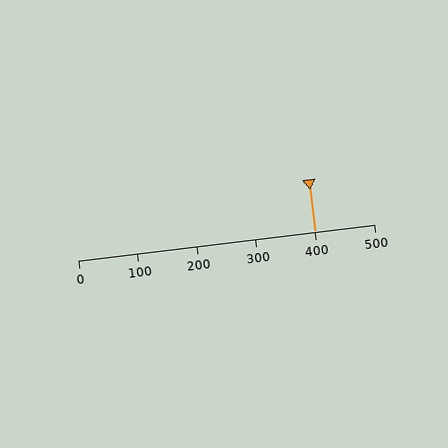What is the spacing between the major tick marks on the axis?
The major ticks are spaced 100 apart.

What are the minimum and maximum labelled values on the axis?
The axis runs from 0 to 500.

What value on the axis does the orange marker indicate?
The marker indicates approximately 400.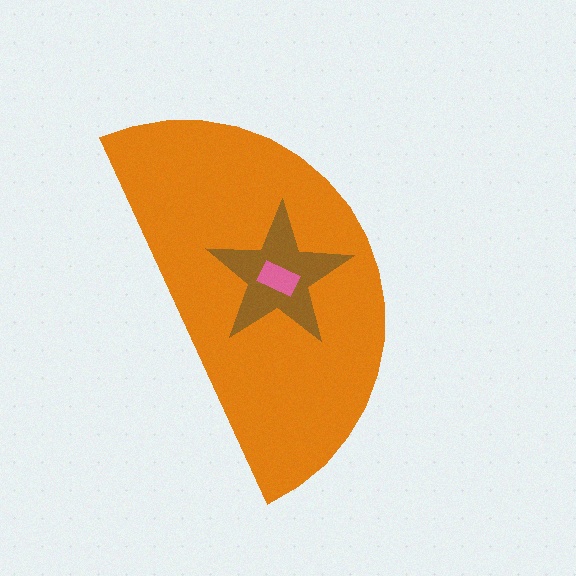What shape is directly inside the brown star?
The pink rectangle.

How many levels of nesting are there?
3.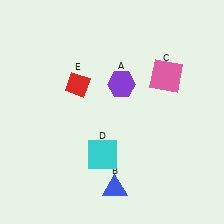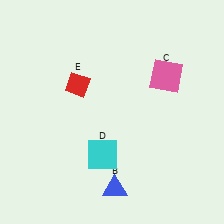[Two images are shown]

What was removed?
The purple hexagon (A) was removed in Image 2.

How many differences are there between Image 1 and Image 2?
There is 1 difference between the two images.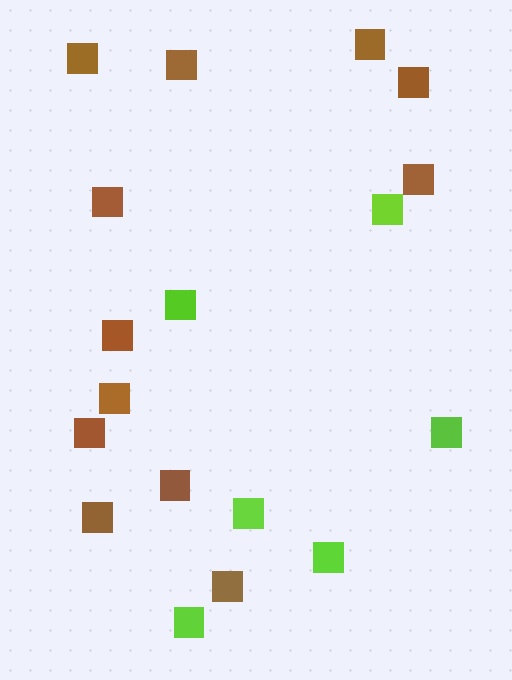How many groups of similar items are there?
There are 2 groups: one group of brown squares (12) and one group of lime squares (6).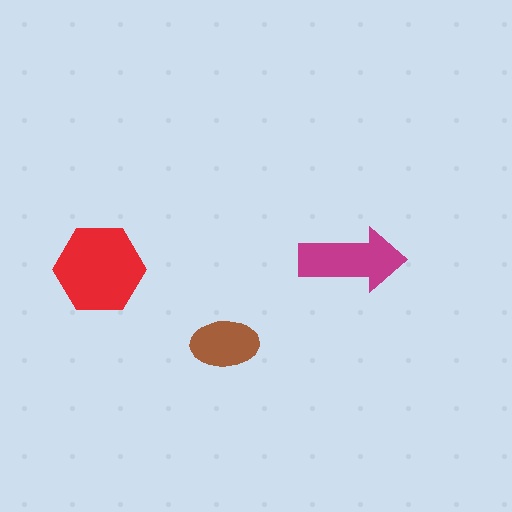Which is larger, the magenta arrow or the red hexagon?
The red hexagon.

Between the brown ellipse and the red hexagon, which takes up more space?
The red hexagon.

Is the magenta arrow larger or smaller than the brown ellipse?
Larger.